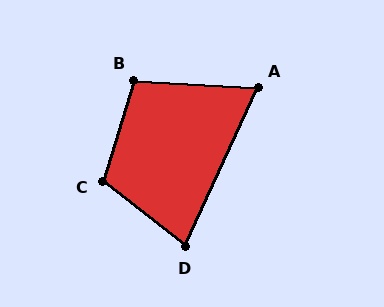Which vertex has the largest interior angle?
C, at approximately 112 degrees.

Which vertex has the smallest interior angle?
A, at approximately 68 degrees.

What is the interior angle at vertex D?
Approximately 76 degrees (acute).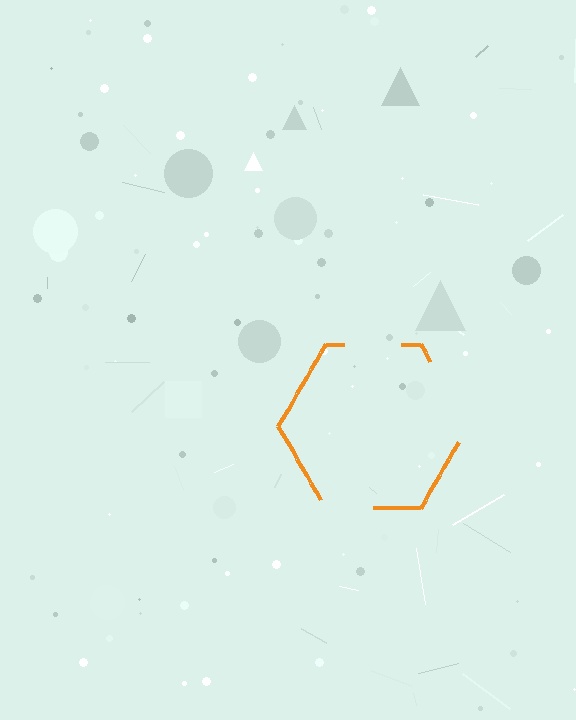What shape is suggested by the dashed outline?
The dashed outline suggests a hexagon.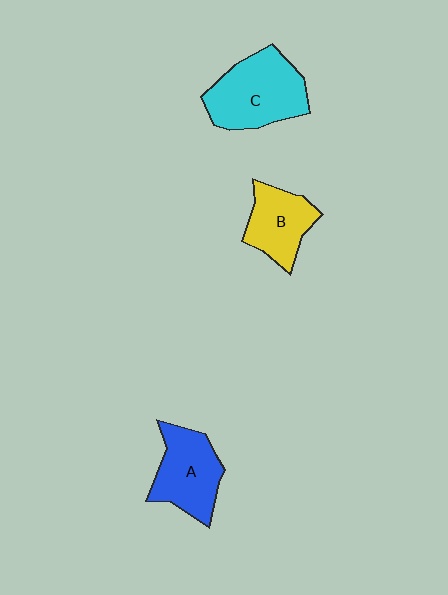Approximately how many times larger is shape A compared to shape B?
Approximately 1.2 times.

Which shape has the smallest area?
Shape B (yellow).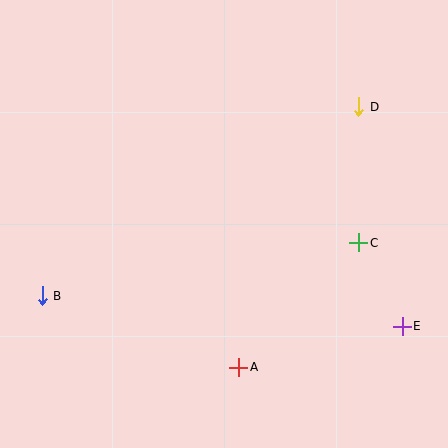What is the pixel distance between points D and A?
The distance between D and A is 287 pixels.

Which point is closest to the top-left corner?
Point B is closest to the top-left corner.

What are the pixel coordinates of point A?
Point A is at (239, 367).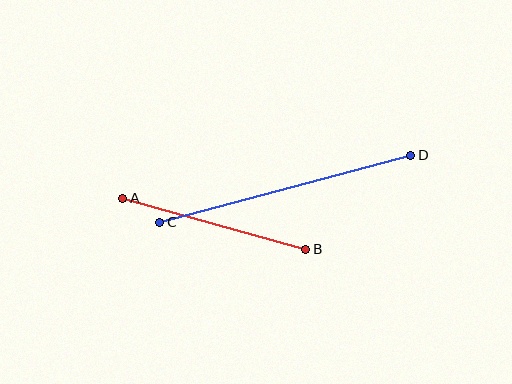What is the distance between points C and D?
The distance is approximately 260 pixels.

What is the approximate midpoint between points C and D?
The midpoint is at approximately (285, 189) pixels.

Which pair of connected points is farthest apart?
Points C and D are farthest apart.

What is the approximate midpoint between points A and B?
The midpoint is at approximately (214, 224) pixels.